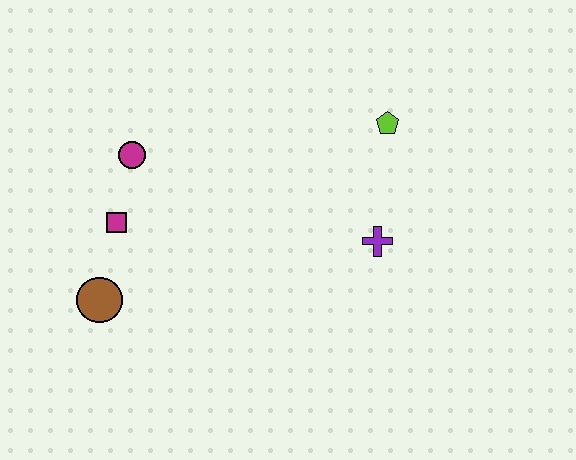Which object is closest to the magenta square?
The magenta circle is closest to the magenta square.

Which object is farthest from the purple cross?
The brown circle is farthest from the purple cross.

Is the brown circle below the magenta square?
Yes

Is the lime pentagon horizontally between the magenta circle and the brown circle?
No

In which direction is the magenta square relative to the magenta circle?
The magenta square is below the magenta circle.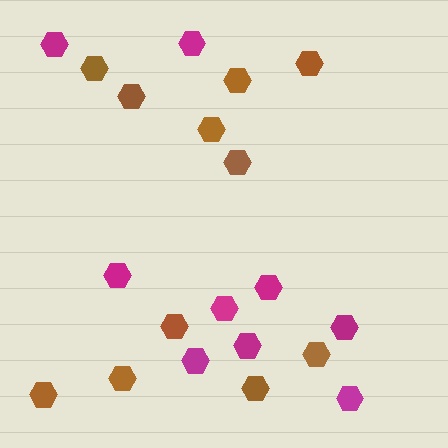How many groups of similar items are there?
There are 2 groups: one group of brown hexagons (11) and one group of magenta hexagons (9).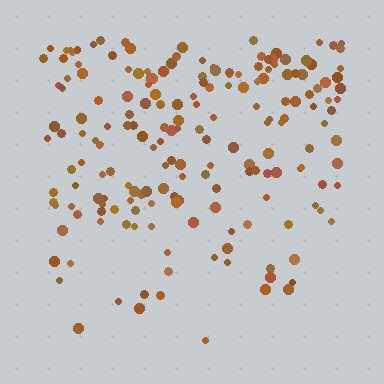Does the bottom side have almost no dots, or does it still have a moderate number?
Still a moderate number, just noticeably fewer than the top.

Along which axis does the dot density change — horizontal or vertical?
Vertical.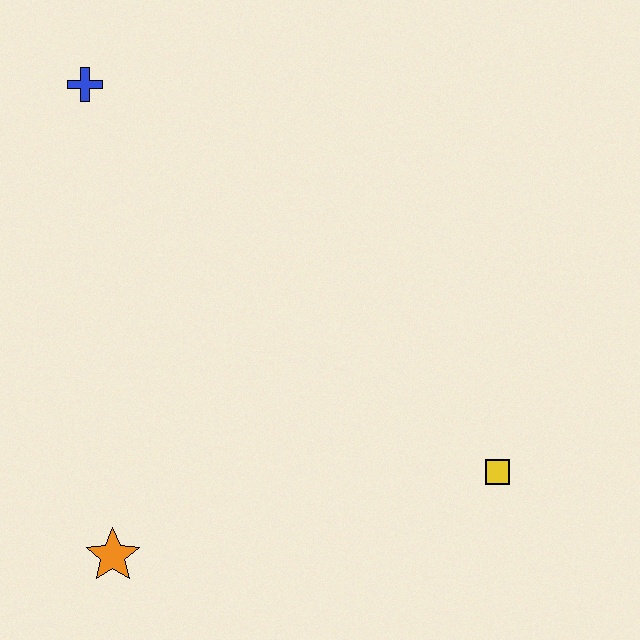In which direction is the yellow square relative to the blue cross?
The yellow square is to the right of the blue cross.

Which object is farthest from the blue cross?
The yellow square is farthest from the blue cross.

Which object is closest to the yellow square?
The orange star is closest to the yellow square.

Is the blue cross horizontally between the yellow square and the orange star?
No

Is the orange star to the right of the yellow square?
No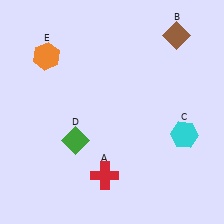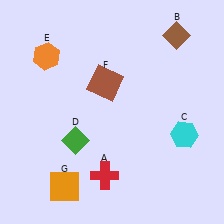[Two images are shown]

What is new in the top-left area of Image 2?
A brown square (F) was added in the top-left area of Image 2.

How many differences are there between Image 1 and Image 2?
There are 2 differences between the two images.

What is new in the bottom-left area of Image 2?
An orange square (G) was added in the bottom-left area of Image 2.